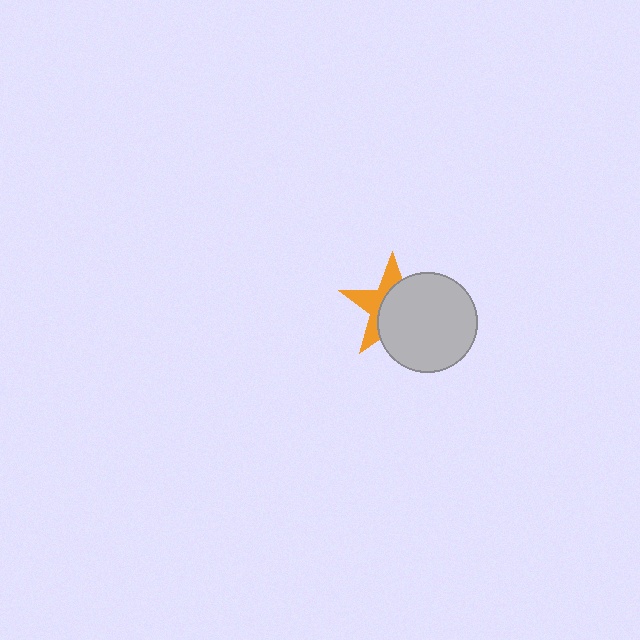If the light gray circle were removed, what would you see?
You would see the complete orange star.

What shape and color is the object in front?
The object in front is a light gray circle.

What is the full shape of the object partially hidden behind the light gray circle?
The partially hidden object is an orange star.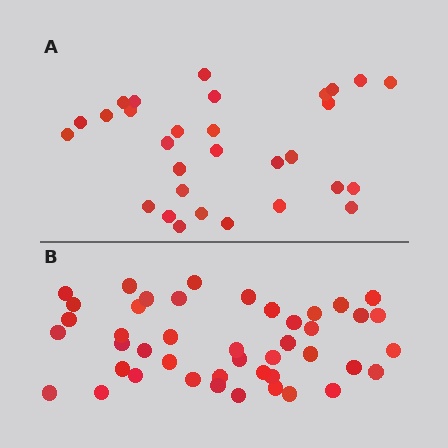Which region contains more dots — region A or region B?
Region B (the bottom region) has more dots.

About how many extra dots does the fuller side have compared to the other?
Region B has approximately 15 more dots than region A.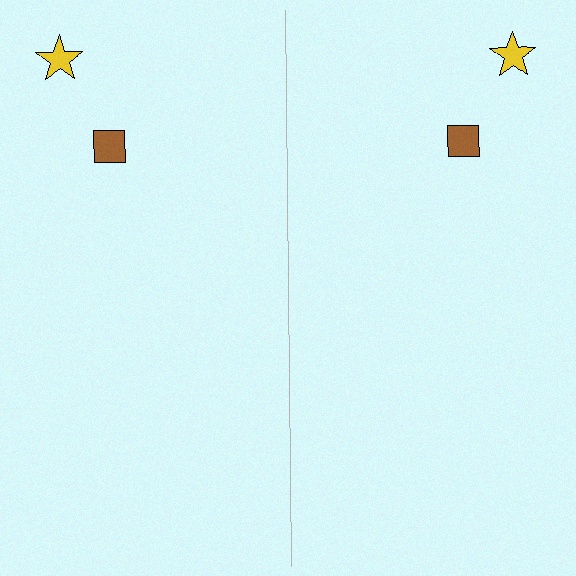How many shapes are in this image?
There are 4 shapes in this image.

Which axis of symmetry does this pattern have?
The pattern has a vertical axis of symmetry running through the center of the image.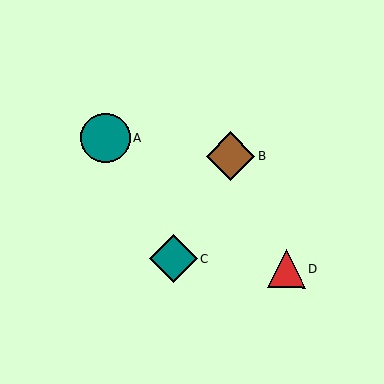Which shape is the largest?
The teal circle (labeled A) is the largest.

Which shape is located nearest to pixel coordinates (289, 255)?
The red triangle (labeled D) at (286, 269) is nearest to that location.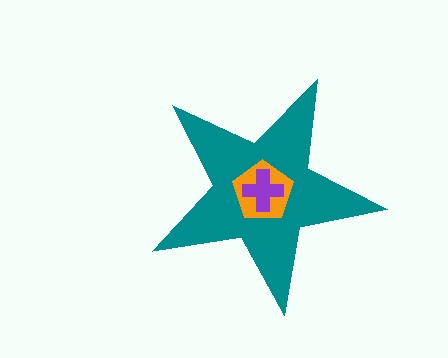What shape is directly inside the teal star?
The orange pentagon.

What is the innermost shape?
The purple cross.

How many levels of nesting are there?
3.